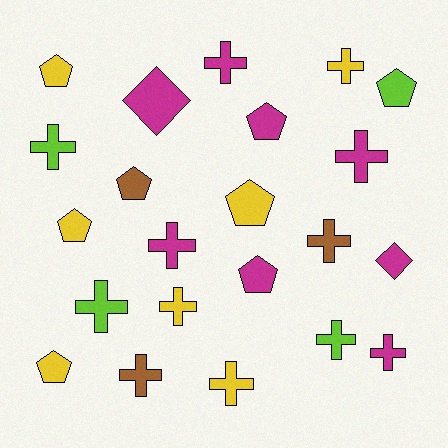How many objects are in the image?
There are 22 objects.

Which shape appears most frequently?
Cross, with 12 objects.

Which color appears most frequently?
Magenta, with 8 objects.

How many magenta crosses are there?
There are 4 magenta crosses.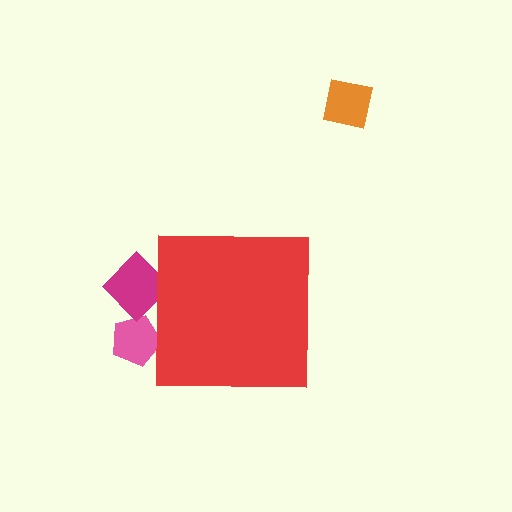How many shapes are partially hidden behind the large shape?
2 shapes are partially hidden.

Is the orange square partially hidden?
No, the orange square is fully visible.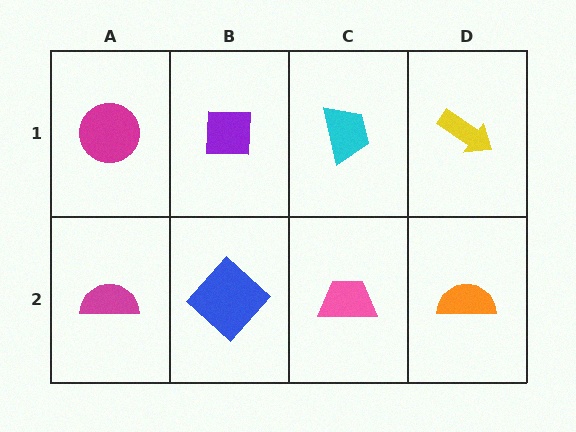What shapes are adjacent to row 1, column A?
A magenta semicircle (row 2, column A), a purple square (row 1, column B).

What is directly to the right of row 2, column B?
A pink trapezoid.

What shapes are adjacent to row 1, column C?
A pink trapezoid (row 2, column C), a purple square (row 1, column B), a yellow arrow (row 1, column D).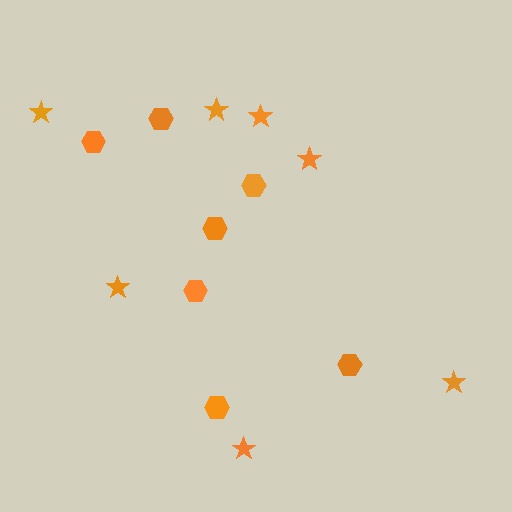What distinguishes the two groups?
There are 2 groups: one group of stars (7) and one group of hexagons (7).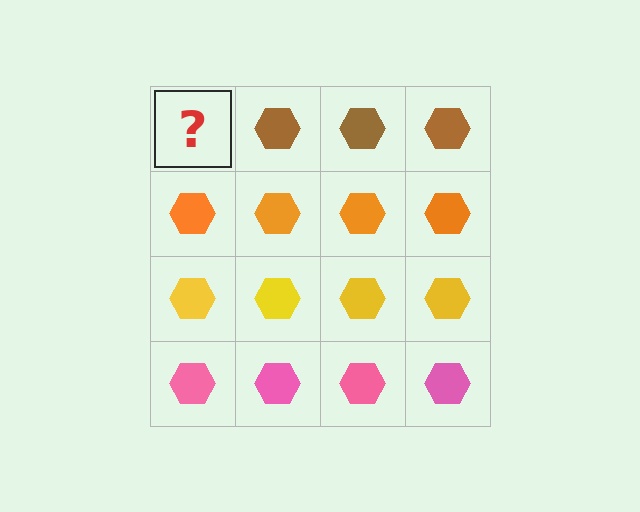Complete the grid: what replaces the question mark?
The question mark should be replaced with a brown hexagon.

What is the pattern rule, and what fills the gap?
The rule is that each row has a consistent color. The gap should be filled with a brown hexagon.